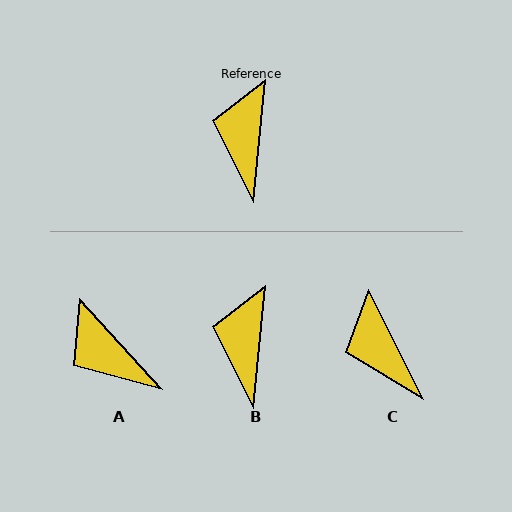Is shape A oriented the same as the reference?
No, it is off by about 48 degrees.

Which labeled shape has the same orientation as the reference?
B.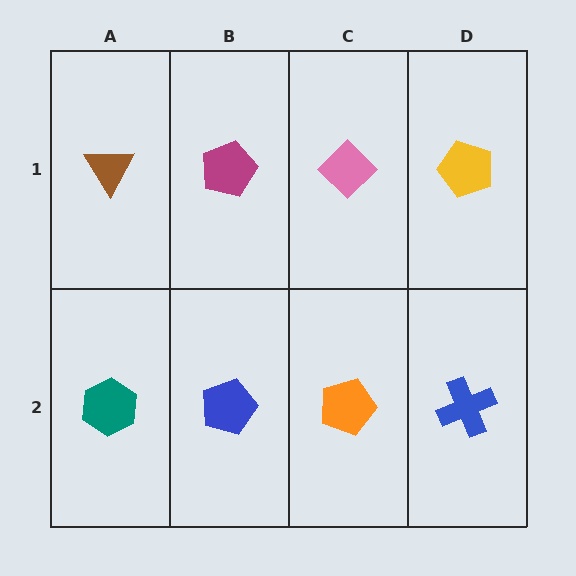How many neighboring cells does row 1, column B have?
3.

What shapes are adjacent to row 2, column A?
A brown triangle (row 1, column A), a blue pentagon (row 2, column B).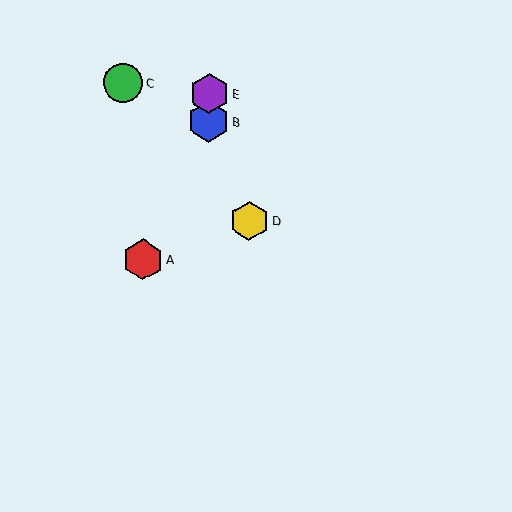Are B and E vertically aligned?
Yes, both are at x≈209.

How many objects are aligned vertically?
2 objects (B, E) are aligned vertically.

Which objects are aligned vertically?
Objects B, E are aligned vertically.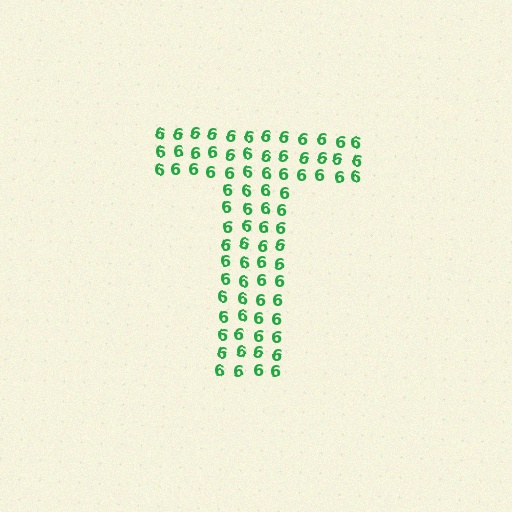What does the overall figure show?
The overall figure shows the letter T.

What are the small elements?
The small elements are digit 6's.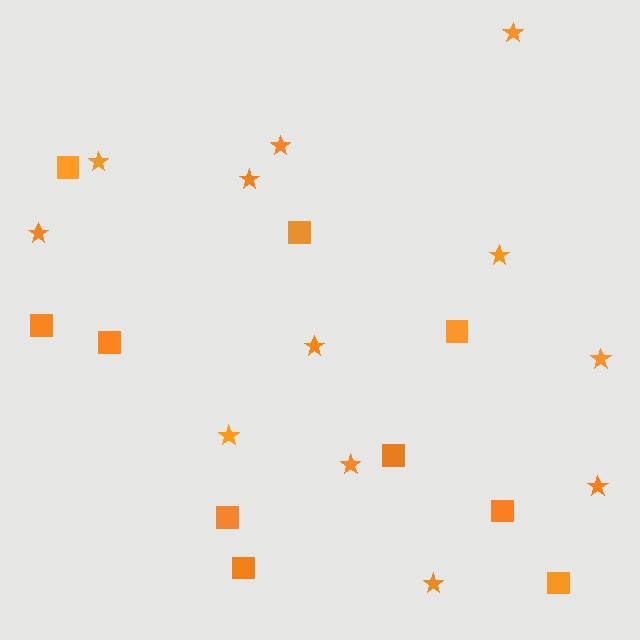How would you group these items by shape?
There are 2 groups: one group of stars (12) and one group of squares (10).